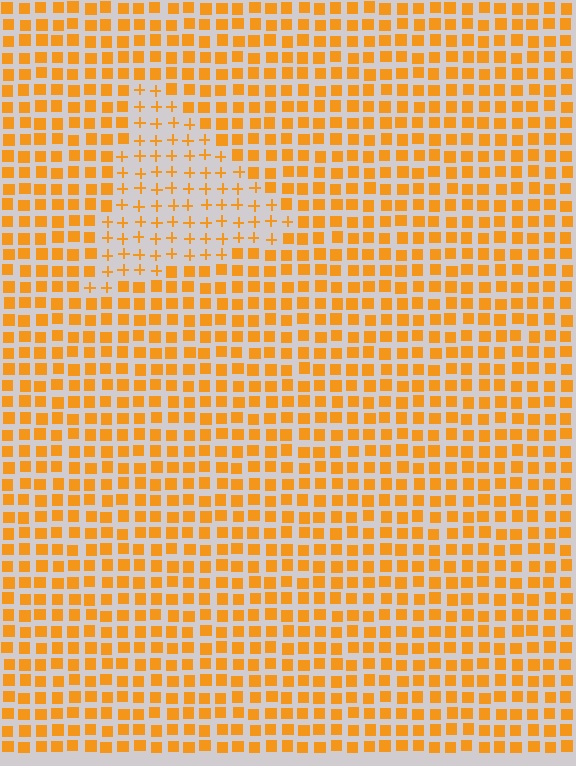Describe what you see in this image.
The image is filled with small orange elements arranged in a uniform grid. A triangle-shaped region contains plus signs, while the surrounding area contains squares. The boundary is defined purely by the change in element shape.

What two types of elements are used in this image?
The image uses plus signs inside the triangle region and squares outside it.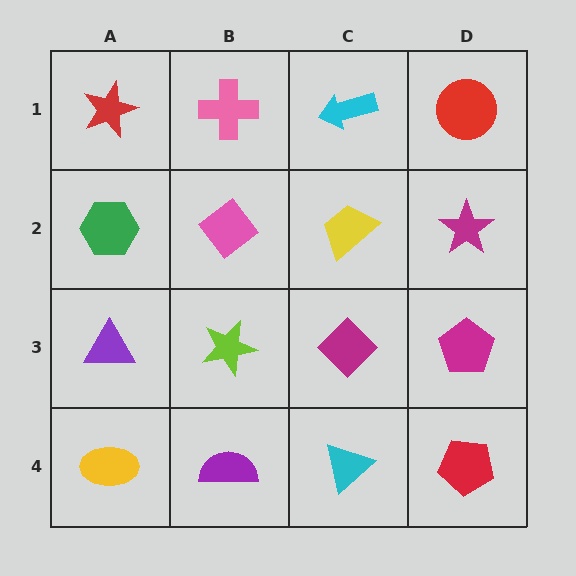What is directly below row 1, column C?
A yellow trapezoid.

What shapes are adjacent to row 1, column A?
A green hexagon (row 2, column A), a pink cross (row 1, column B).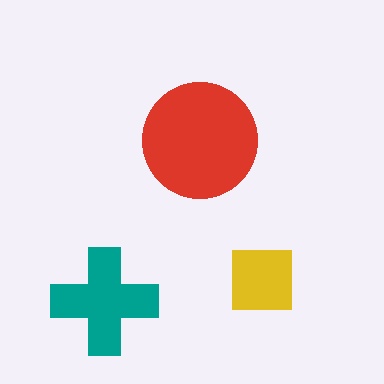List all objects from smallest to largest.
The yellow square, the teal cross, the red circle.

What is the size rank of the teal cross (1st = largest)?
2nd.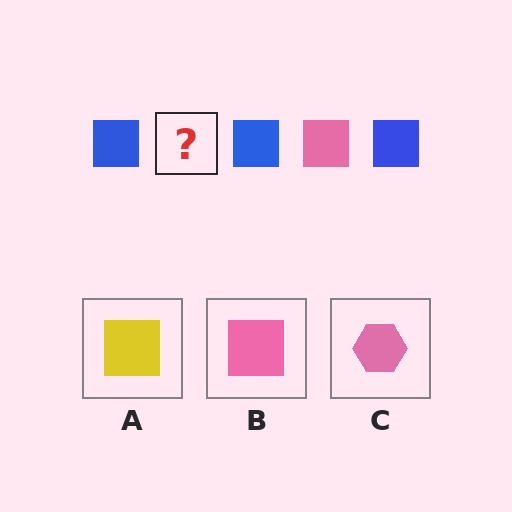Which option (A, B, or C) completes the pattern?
B.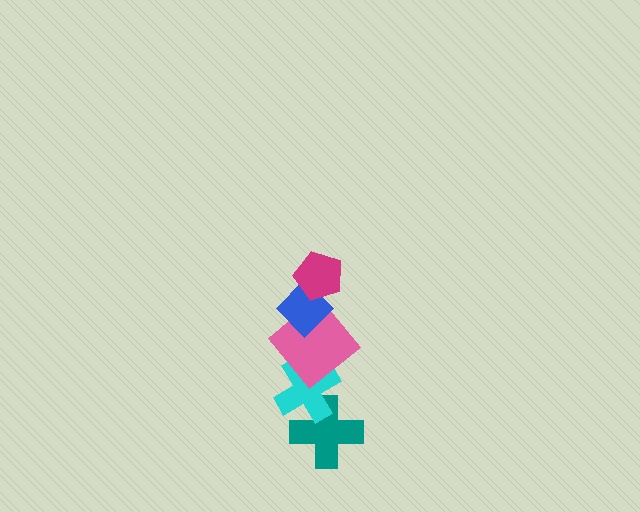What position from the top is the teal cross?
The teal cross is 5th from the top.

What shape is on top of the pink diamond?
The blue diamond is on top of the pink diamond.